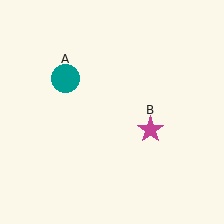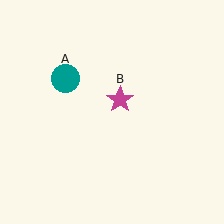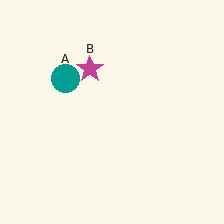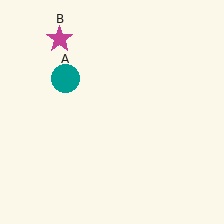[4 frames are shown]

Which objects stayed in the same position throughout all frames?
Teal circle (object A) remained stationary.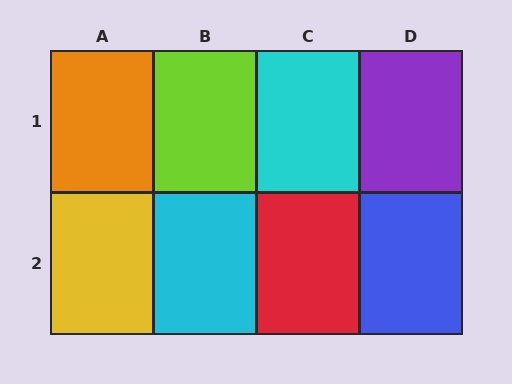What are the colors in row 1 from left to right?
Orange, lime, cyan, purple.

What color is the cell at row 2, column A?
Yellow.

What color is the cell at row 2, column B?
Cyan.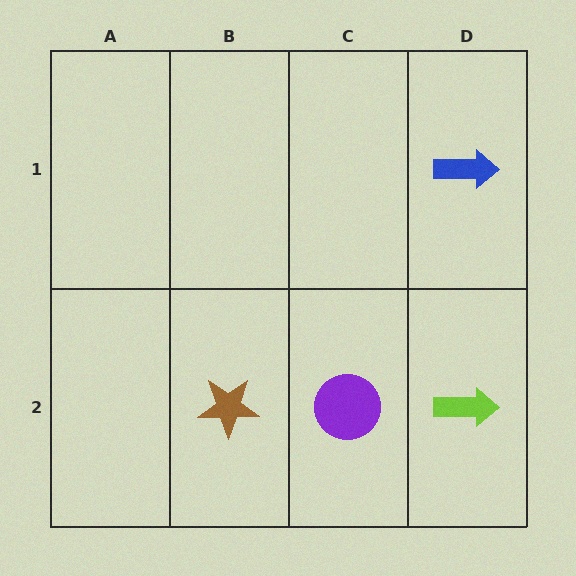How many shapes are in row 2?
3 shapes.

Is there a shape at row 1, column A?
No, that cell is empty.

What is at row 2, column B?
A brown star.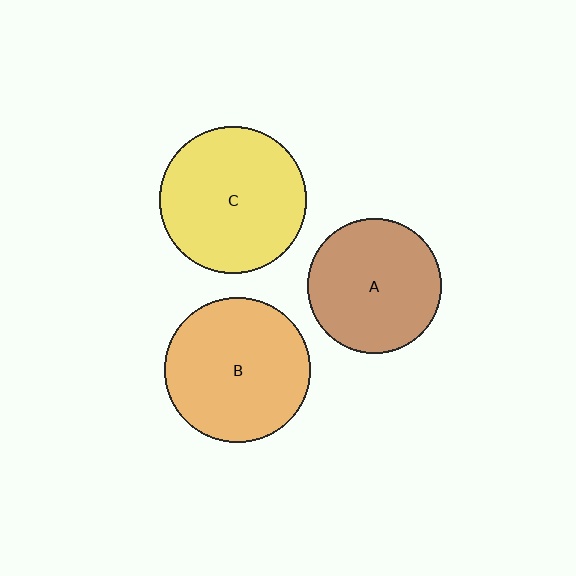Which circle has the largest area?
Circle C (yellow).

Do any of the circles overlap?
No, none of the circles overlap.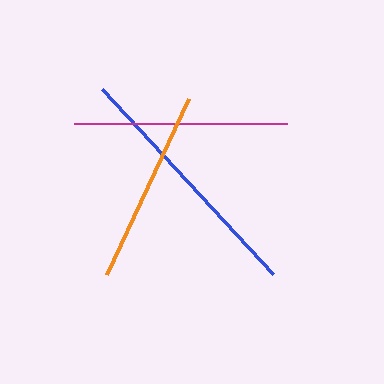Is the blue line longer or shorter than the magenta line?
The blue line is longer than the magenta line.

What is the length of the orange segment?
The orange segment is approximately 194 pixels long.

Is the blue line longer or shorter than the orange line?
The blue line is longer than the orange line.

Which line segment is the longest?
The blue line is the longest at approximately 252 pixels.